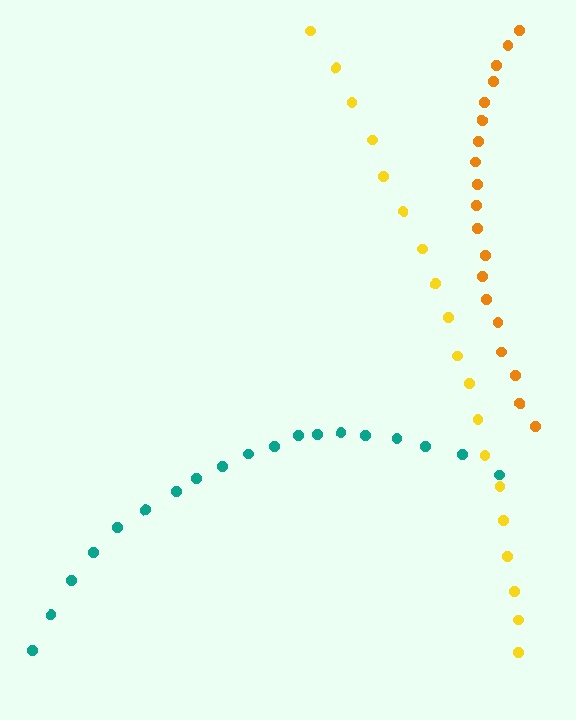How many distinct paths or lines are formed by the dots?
There are 3 distinct paths.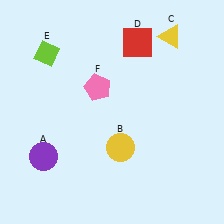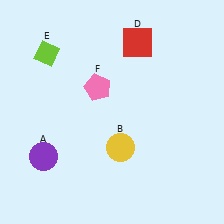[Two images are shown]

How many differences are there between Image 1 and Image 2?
There is 1 difference between the two images.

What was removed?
The yellow triangle (C) was removed in Image 2.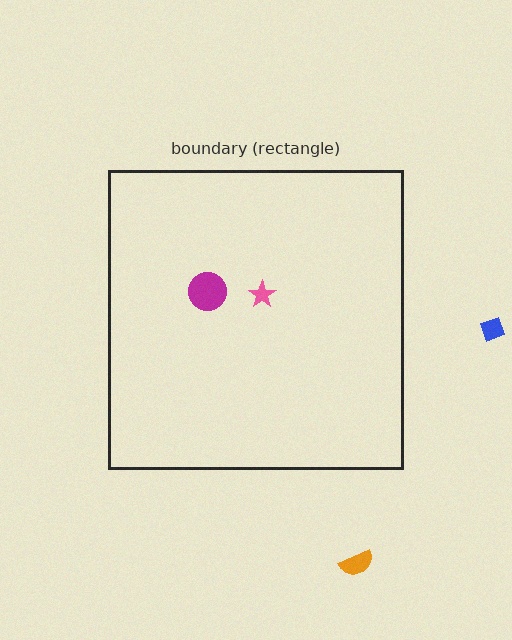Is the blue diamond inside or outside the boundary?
Outside.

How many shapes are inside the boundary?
2 inside, 2 outside.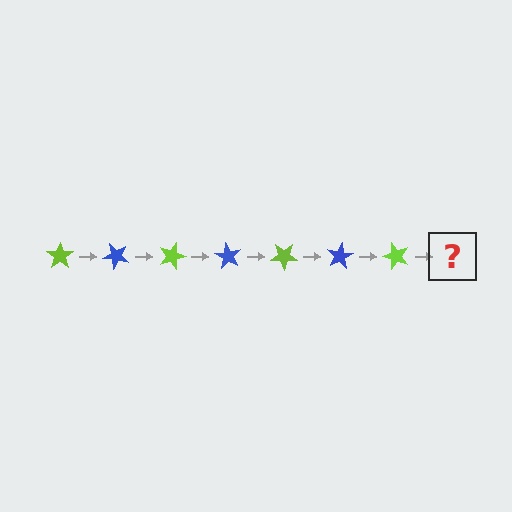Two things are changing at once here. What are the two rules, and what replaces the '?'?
The two rules are that it rotates 45 degrees each step and the color cycles through lime and blue. The '?' should be a blue star, rotated 315 degrees from the start.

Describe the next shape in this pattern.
It should be a blue star, rotated 315 degrees from the start.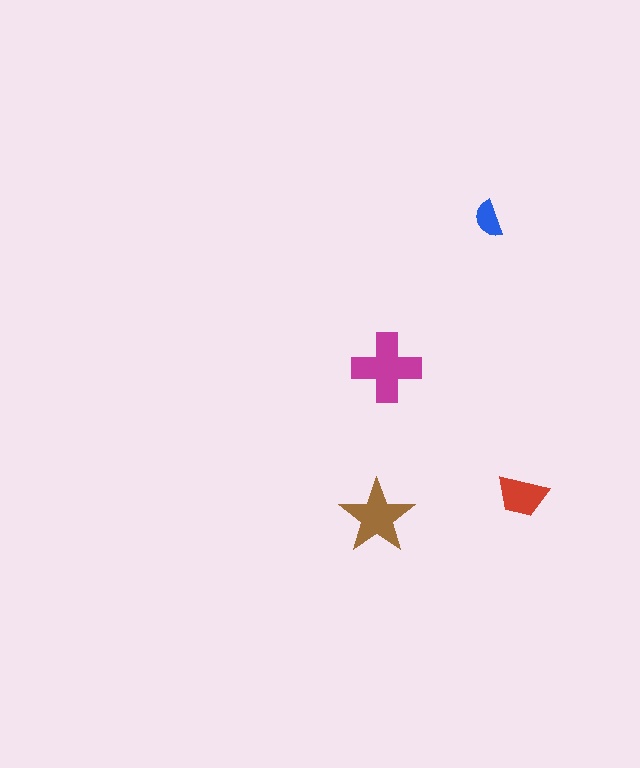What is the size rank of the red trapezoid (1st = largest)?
3rd.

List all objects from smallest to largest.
The blue semicircle, the red trapezoid, the brown star, the magenta cross.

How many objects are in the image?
There are 4 objects in the image.